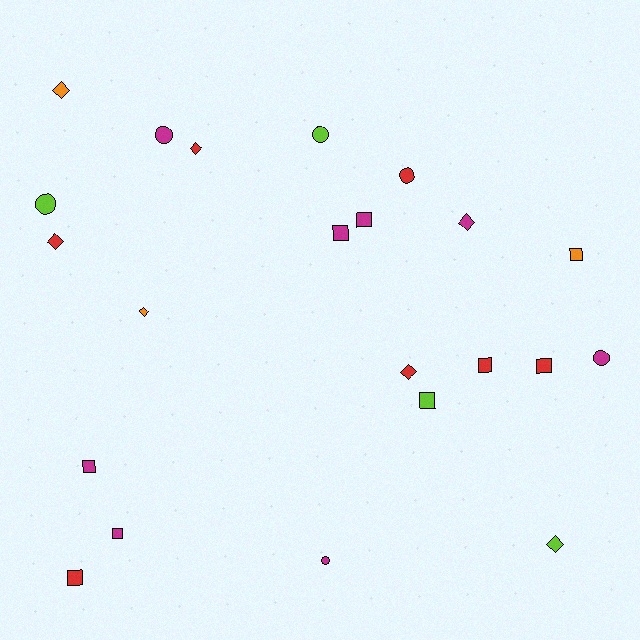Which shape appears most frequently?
Square, with 9 objects.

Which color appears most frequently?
Magenta, with 8 objects.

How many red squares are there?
There are 3 red squares.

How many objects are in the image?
There are 22 objects.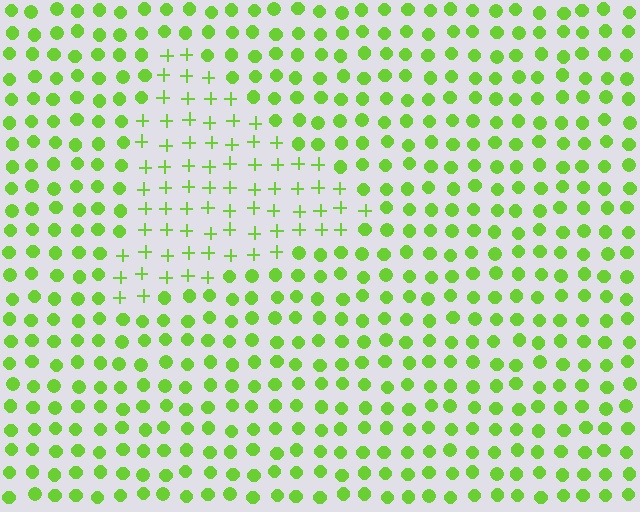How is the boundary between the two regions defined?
The boundary is defined by a change in element shape: plus signs inside vs. circles outside. All elements share the same color and spacing.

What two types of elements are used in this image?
The image uses plus signs inside the triangle region and circles outside it.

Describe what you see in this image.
The image is filled with small lime elements arranged in a uniform grid. A triangle-shaped region contains plus signs, while the surrounding area contains circles. The boundary is defined purely by the change in element shape.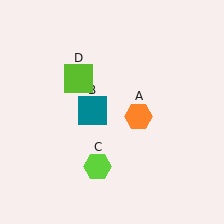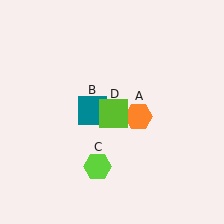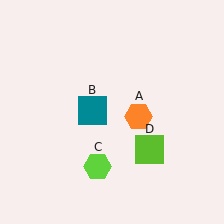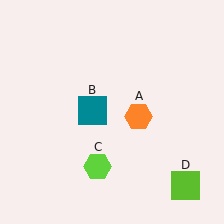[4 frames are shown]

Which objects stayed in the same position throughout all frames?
Orange hexagon (object A) and teal square (object B) and lime hexagon (object C) remained stationary.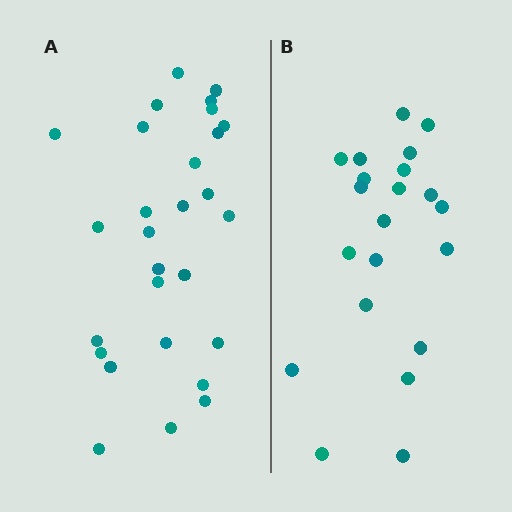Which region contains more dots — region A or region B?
Region A (the left region) has more dots.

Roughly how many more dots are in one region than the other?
Region A has roughly 8 or so more dots than region B.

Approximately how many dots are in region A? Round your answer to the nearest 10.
About 30 dots. (The exact count is 28, which rounds to 30.)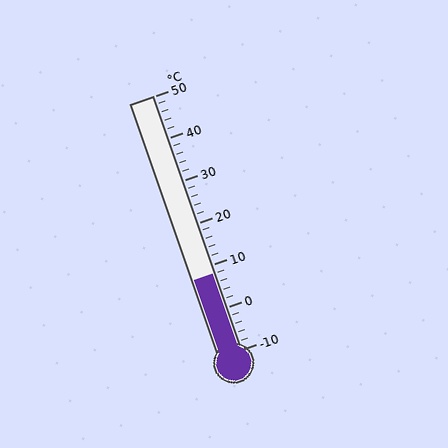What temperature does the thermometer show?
The thermometer shows approximately 8°C.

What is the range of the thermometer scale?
The thermometer scale ranges from -10°C to 50°C.